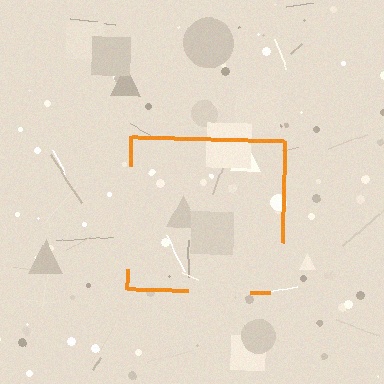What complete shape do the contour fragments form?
The contour fragments form a square.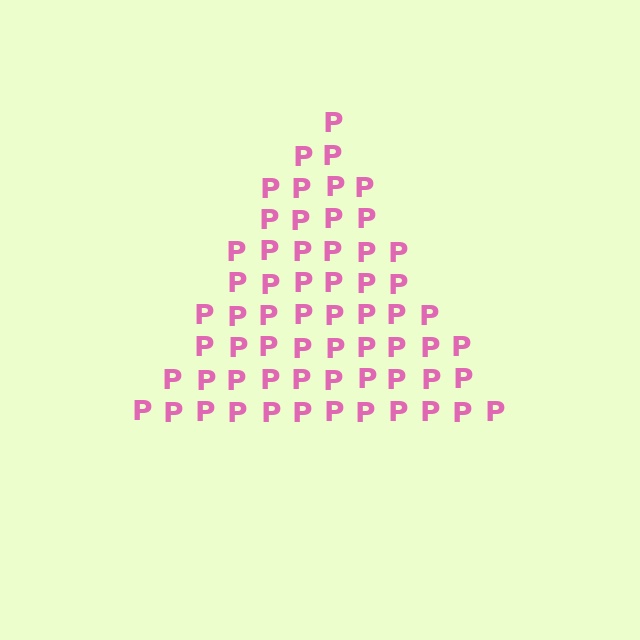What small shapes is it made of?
It is made of small letter P's.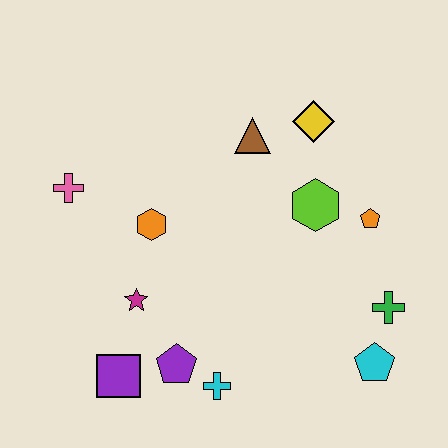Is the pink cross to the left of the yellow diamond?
Yes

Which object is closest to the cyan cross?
The purple pentagon is closest to the cyan cross.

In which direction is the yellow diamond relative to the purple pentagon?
The yellow diamond is above the purple pentagon.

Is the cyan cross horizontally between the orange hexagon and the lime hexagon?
Yes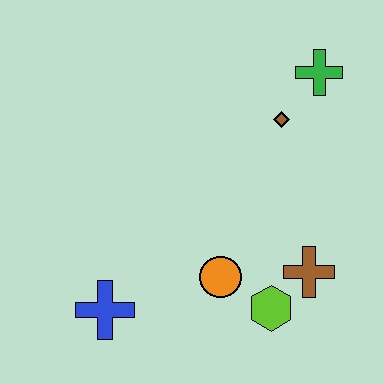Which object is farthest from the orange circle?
The green cross is farthest from the orange circle.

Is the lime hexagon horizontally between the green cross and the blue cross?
Yes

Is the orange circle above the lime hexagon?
Yes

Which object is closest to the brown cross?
The lime hexagon is closest to the brown cross.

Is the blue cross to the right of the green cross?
No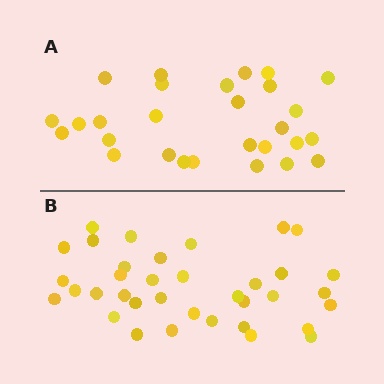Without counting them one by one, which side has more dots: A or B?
Region B (the bottom region) has more dots.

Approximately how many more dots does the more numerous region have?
Region B has roughly 8 or so more dots than region A.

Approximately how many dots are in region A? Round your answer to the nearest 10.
About 30 dots. (The exact count is 28, which rounds to 30.)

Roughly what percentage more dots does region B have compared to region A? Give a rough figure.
About 30% more.